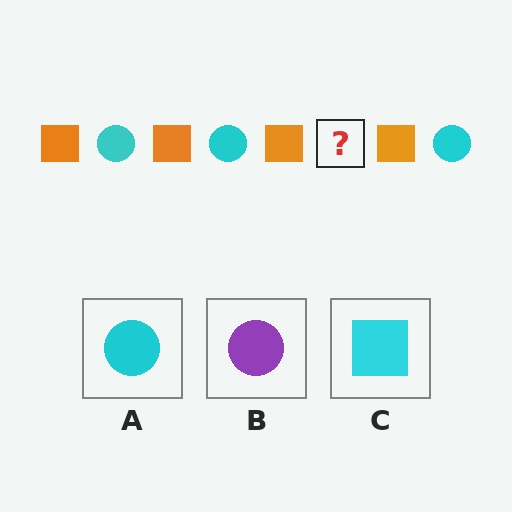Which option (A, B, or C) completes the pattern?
A.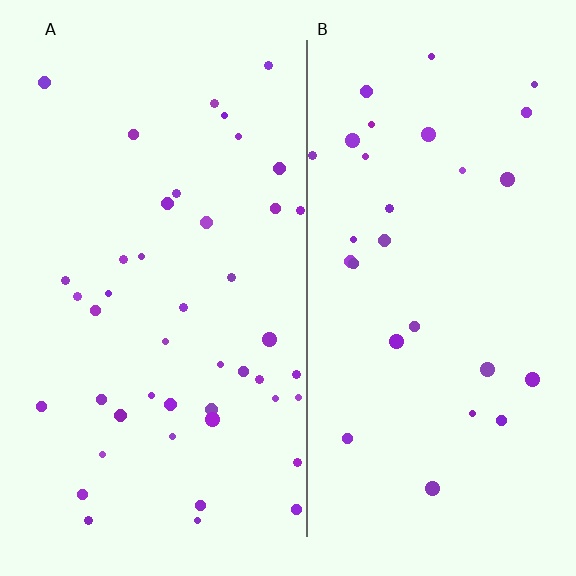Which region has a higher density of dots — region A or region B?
A (the left).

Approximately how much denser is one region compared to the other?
Approximately 1.5× — region A over region B.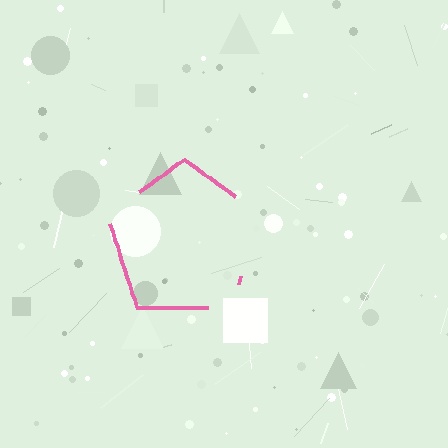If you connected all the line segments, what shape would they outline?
They would outline a pentagon.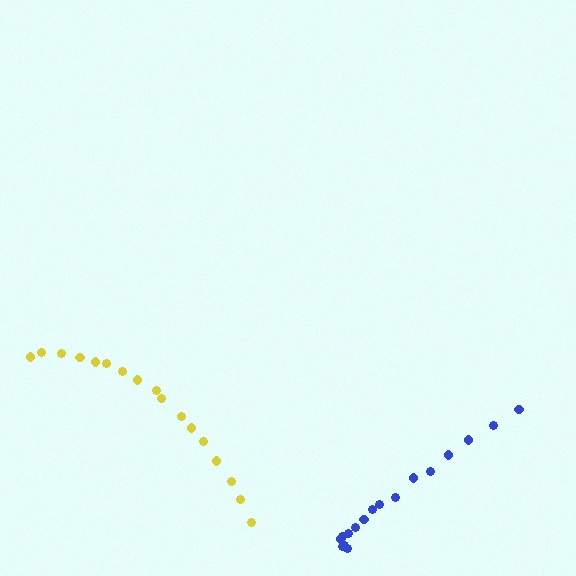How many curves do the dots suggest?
There are 2 distinct paths.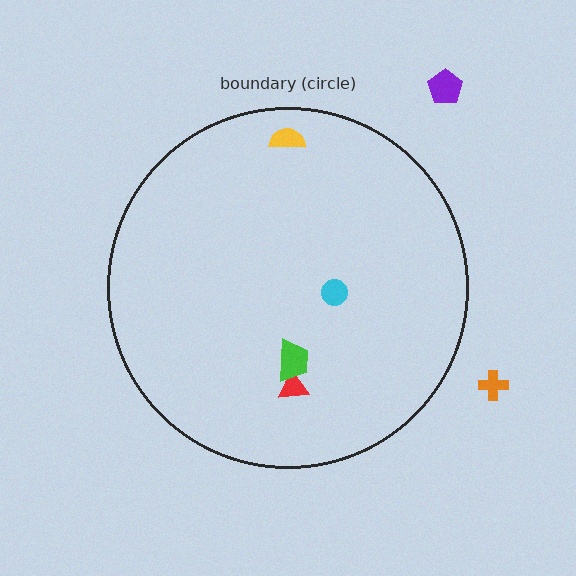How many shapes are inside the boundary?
4 inside, 2 outside.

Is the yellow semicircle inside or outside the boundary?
Inside.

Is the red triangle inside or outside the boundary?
Inside.